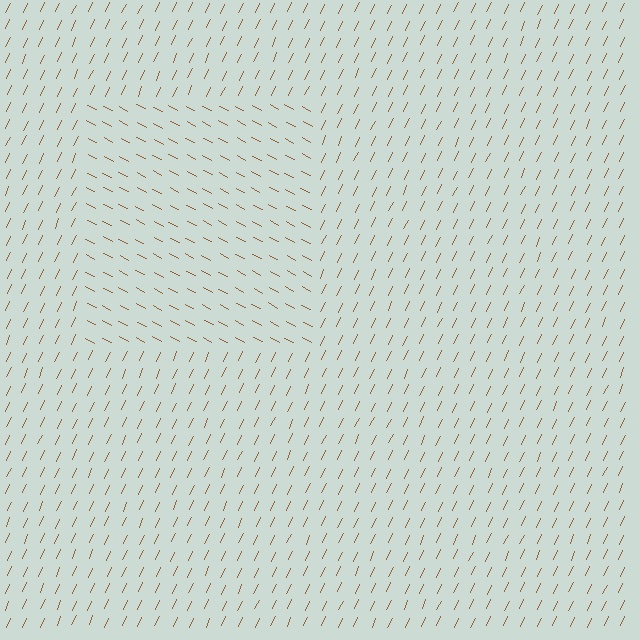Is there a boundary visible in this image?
Yes, there is a texture boundary formed by a change in line orientation.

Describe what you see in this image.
The image is filled with small brown line segments. A rectangle region in the image has lines oriented differently from the surrounding lines, creating a visible texture boundary.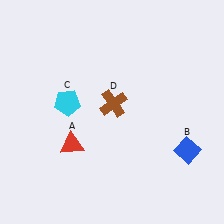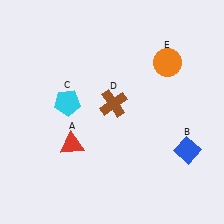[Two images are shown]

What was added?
An orange circle (E) was added in Image 2.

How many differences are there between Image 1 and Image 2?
There is 1 difference between the two images.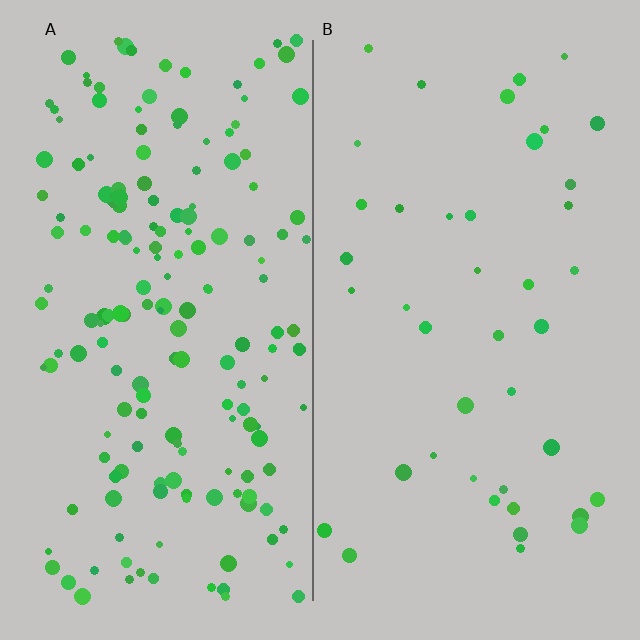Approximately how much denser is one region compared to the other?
Approximately 4.2× — region A over region B.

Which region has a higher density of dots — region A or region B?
A (the left).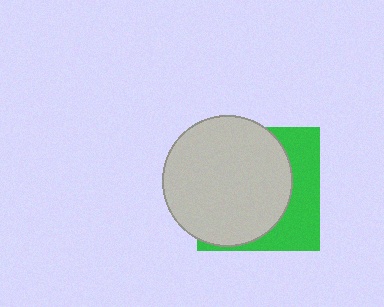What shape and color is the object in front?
The object in front is a light gray circle.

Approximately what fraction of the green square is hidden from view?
Roughly 66% of the green square is hidden behind the light gray circle.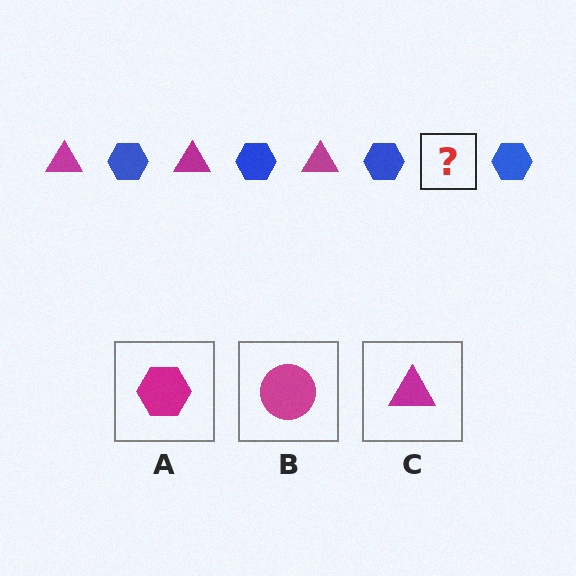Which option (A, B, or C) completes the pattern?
C.